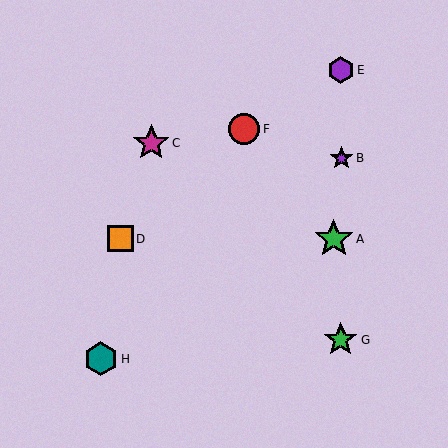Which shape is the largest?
The green star (labeled A) is the largest.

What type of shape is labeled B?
Shape B is a purple star.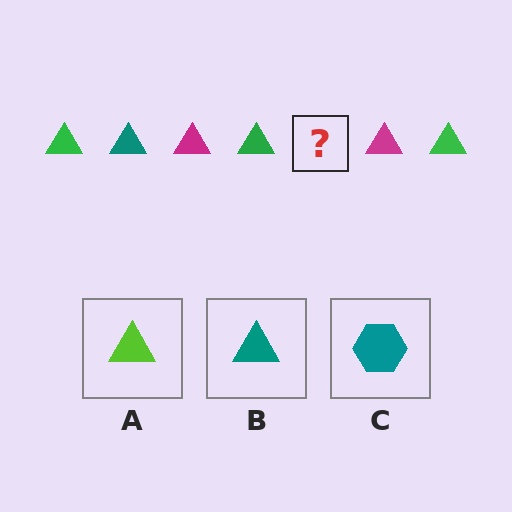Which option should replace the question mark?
Option B.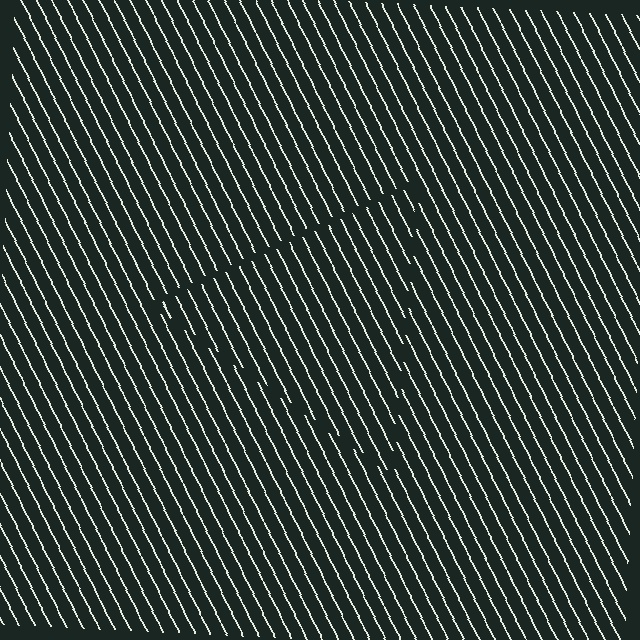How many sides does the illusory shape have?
3 sides — the line-ends trace a triangle.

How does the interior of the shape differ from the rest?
The interior of the shape contains the same grating, shifted by half a period — the contour is defined by the phase discontinuity where line-ends from the inner and outer gratings abut.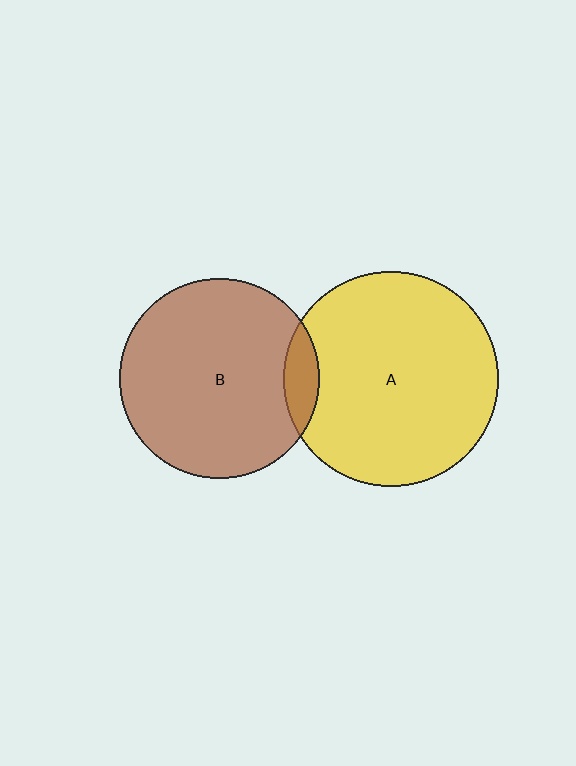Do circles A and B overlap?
Yes.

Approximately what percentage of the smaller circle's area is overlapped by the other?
Approximately 10%.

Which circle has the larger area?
Circle A (yellow).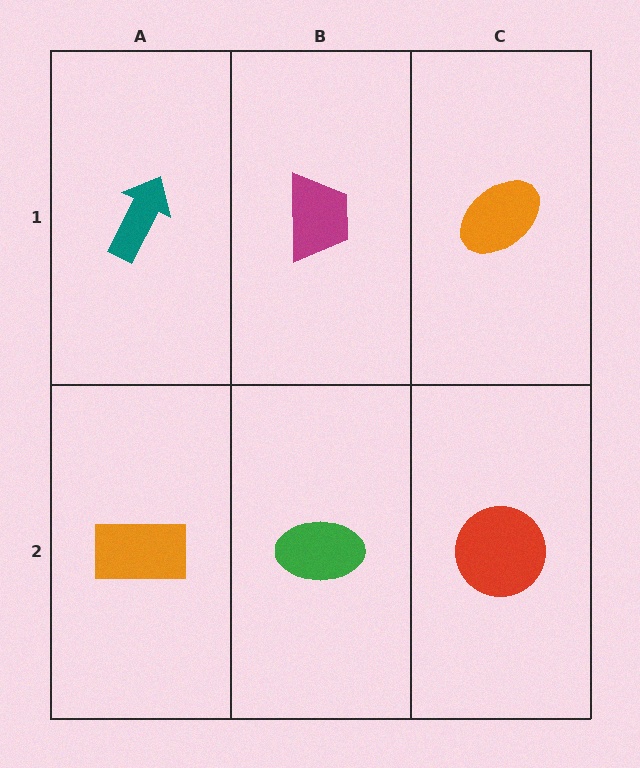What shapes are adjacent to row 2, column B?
A magenta trapezoid (row 1, column B), an orange rectangle (row 2, column A), a red circle (row 2, column C).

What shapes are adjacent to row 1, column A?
An orange rectangle (row 2, column A), a magenta trapezoid (row 1, column B).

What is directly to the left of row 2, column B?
An orange rectangle.